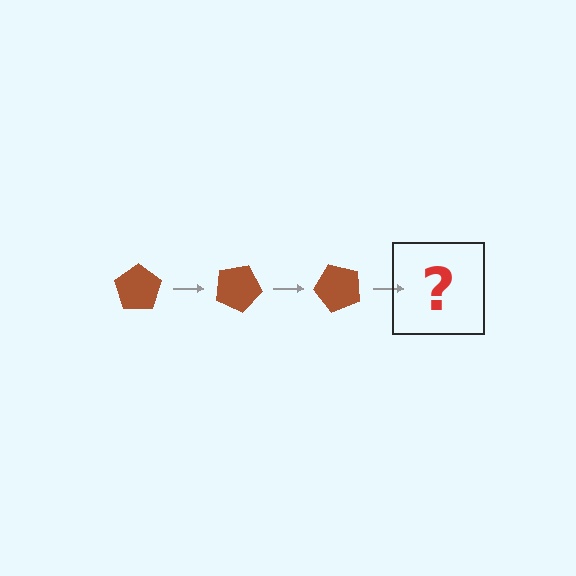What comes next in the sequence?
The next element should be a brown pentagon rotated 75 degrees.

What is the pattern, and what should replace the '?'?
The pattern is that the pentagon rotates 25 degrees each step. The '?' should be a brown pentagon rotated 75 degrees.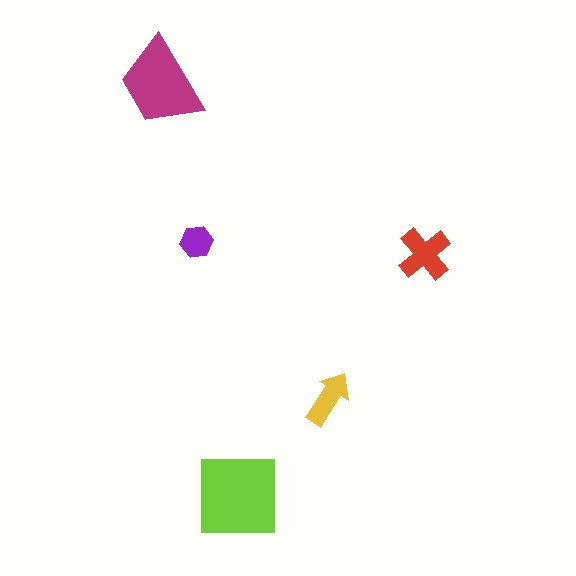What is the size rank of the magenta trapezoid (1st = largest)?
2nd.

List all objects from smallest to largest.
The purple hexagon, the yellow arrow, the red cross, the magenta trapezoid, the lime square.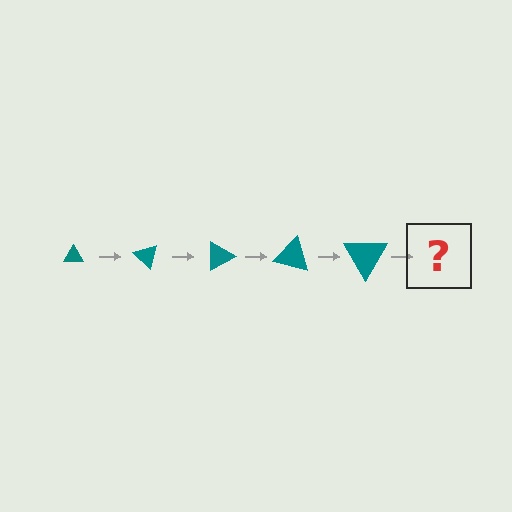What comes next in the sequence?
The next element should be a triangle, larger than the previous one and rotated 225 degrees from the start.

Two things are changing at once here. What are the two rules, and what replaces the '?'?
The two rules are that the triangle grows larger each step and it rotates 45 degrees each step. The '?' should be a triangle, larger than the previous one and rotated 225 degrees from the start.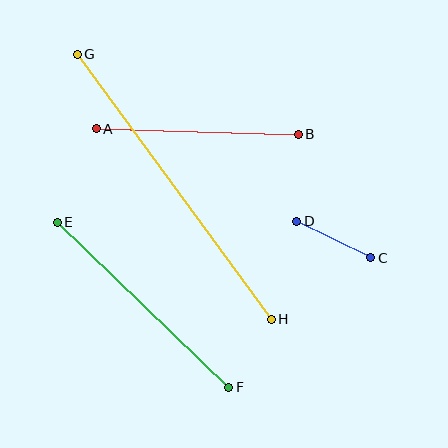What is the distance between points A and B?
The distance is approximately 202 pixels.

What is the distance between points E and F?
The distance is approximately 238 pixels.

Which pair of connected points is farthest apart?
Points G and H are farthest apart.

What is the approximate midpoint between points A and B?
The midpoint is at approximately (197, 132) pixels.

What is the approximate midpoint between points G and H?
The midpoint is at approximately (174, 187) pixels.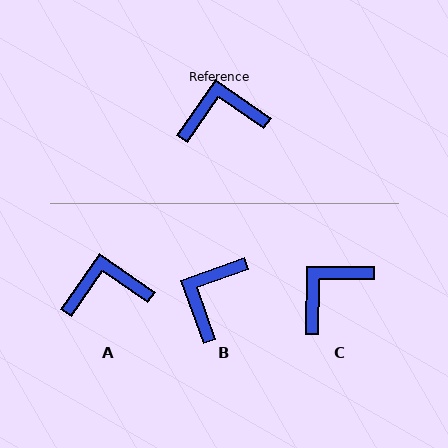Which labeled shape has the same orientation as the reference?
A.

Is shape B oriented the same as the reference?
No, it is off by about 54 degrees.